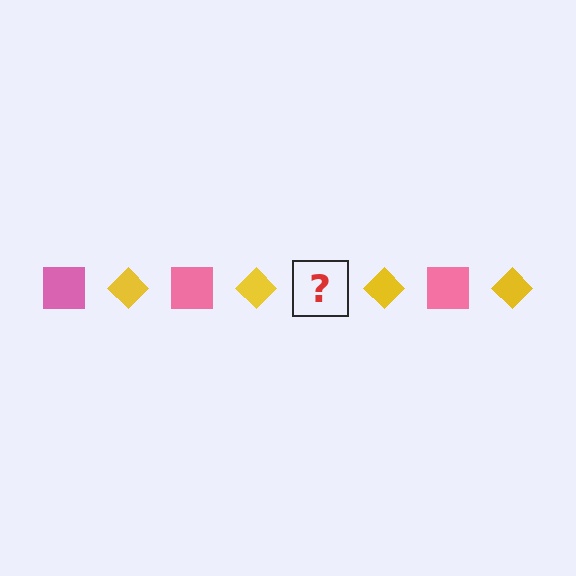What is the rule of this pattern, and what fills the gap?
The rule is that the pattern alternates between pink square and yellow diamond. The gap should be filled with a pink square.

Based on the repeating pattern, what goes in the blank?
The blank should be a pink square.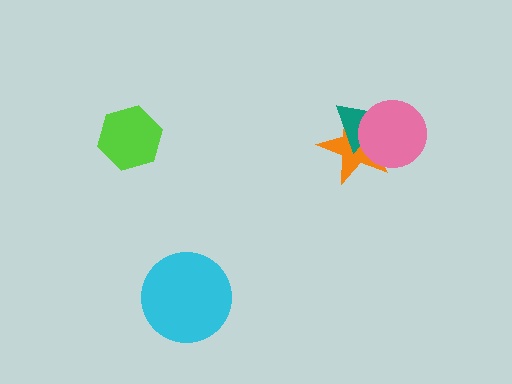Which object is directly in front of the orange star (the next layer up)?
The teal triangle is directly in front of the orange star.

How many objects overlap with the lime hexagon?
0 objects overlap with the lime hexagon.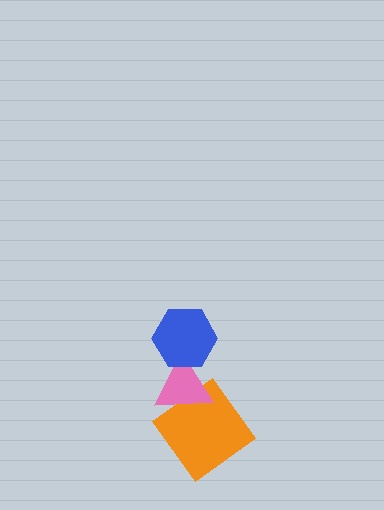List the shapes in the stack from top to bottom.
From top to bottom: the blue hexagon, the pink triangle, the orange diamond.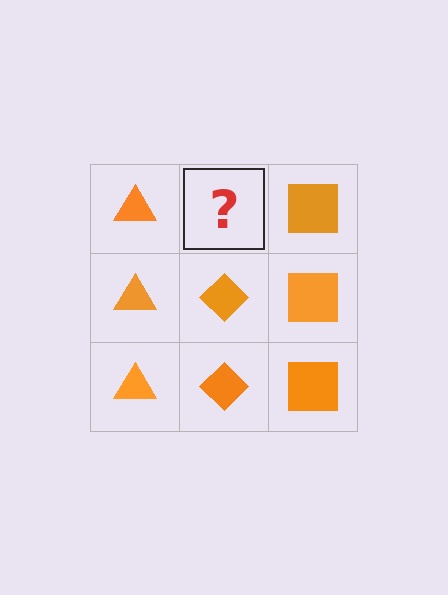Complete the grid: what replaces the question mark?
The question mark should be replaced with an orange diamond.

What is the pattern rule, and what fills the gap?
The rule is that each column has a consistent shape. The gap should be filled with an orange diamond.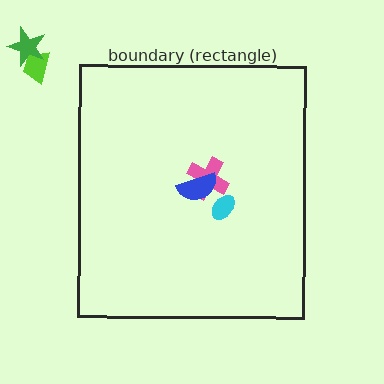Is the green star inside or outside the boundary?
Outside.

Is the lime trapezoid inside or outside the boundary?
Outside.